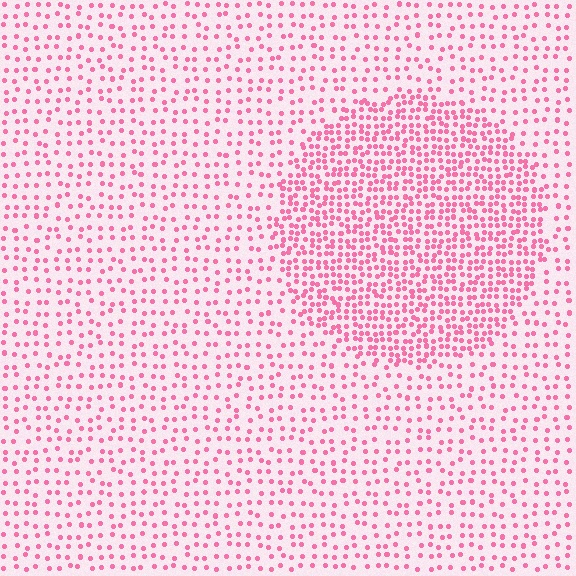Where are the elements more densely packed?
The elements are more densely packed inside the circle boundary.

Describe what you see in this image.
The image contains small pink elements arranged at two different densities. A circle-shaped region is visible where the elements are more densely packed than the surrounding area.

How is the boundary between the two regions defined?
The boundary is defined by a change in element density (approximately 2.2x ratio). All elements are the same color, size, and shape.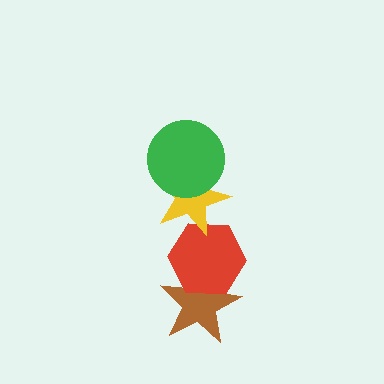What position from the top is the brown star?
The brown star is 4th from the top.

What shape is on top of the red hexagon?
The yellow star is on top of the red hexagon.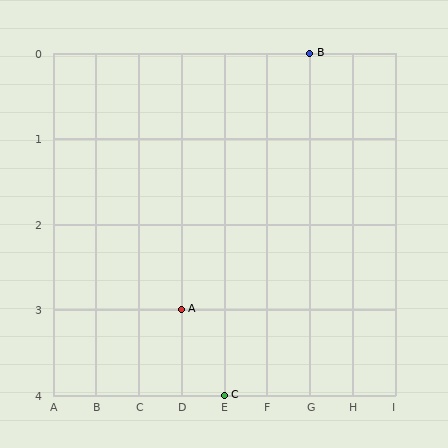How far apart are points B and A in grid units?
Points B and A are 3 columns and 3 rows apart (about 4.2 grid units diagonally).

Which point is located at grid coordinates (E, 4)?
Point C is at (E, 4).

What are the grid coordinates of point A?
Point A is at grid coordinates (D, 3).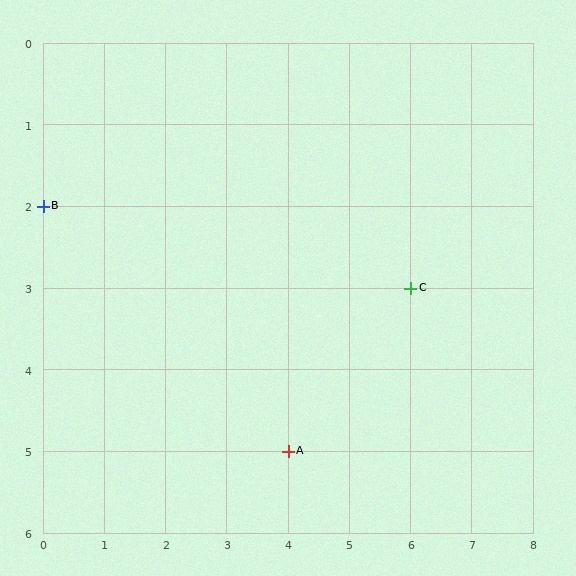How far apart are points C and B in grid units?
Points C and B are 6 columns and 1 row apart (about 6.1 grid units diagonally).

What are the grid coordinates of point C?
Point C is at grid coordinates (6, 3).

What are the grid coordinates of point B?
Point B is at grid coordinates (0, 2).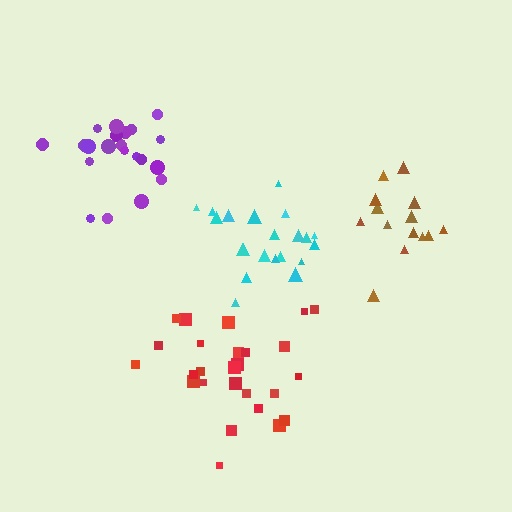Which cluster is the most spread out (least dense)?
Red.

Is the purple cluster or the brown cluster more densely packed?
Purple.